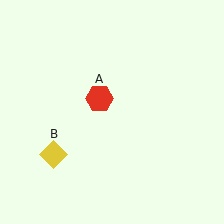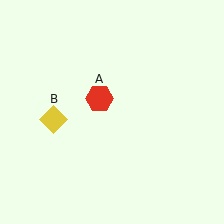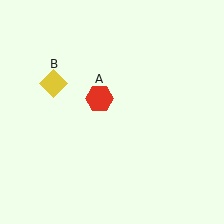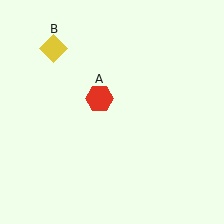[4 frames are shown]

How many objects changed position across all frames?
1 object changed position: yellow diamond (object B).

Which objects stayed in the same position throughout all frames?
Red hexagon (object A) remained stationary.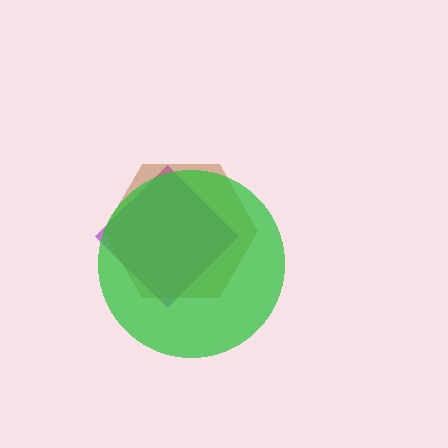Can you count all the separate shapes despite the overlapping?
Yes, there are 3 separate shapes.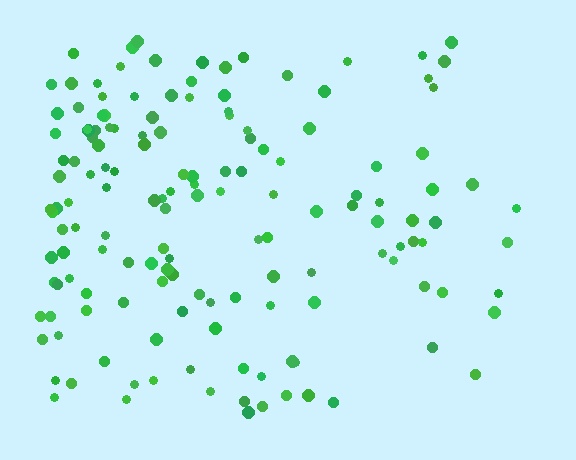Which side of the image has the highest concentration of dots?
The left.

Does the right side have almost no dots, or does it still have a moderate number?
Still a moderate number, just noticeably fewer than the left.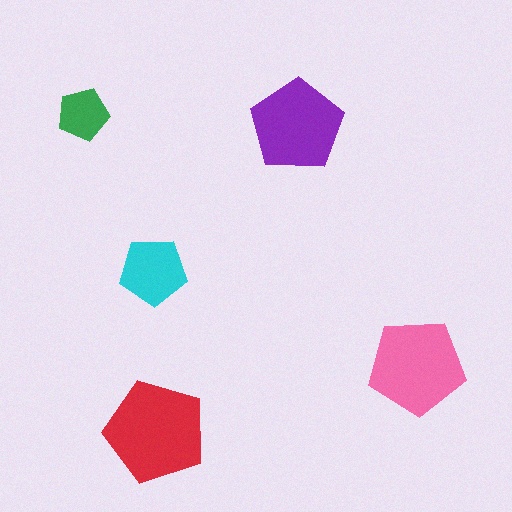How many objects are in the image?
There are 5 objects in the image.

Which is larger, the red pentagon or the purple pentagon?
The red one.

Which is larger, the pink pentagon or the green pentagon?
The pink one.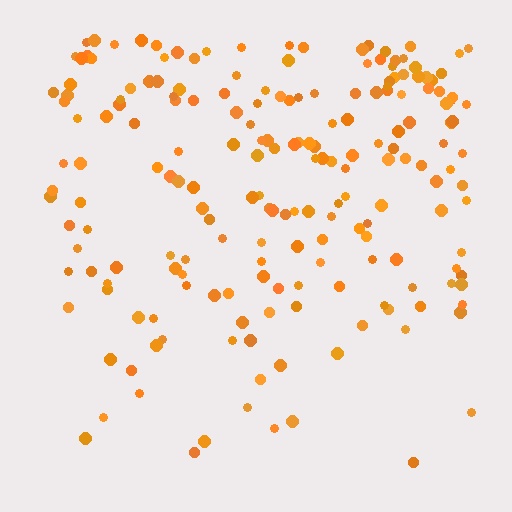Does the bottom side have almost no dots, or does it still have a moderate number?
Still a moderate number, just noticeably fewer than the top.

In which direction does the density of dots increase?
From bottom to top, with the top side densest.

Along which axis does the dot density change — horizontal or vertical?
Vertical.